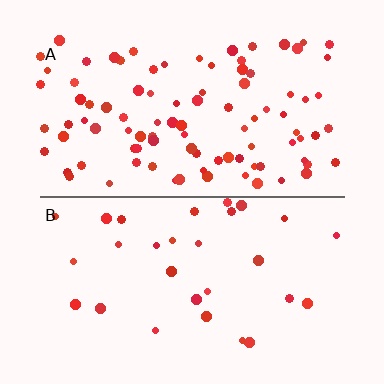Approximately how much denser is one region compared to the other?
Approximately 3.2× — region A over region B.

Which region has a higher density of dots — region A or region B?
A (the top).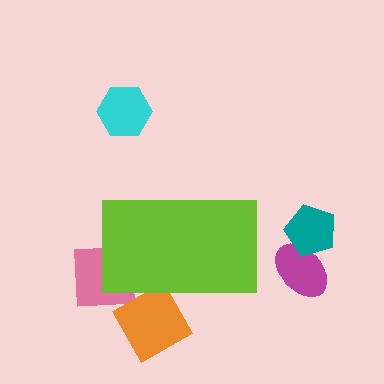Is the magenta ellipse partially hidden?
No, the magenta ellipse is fully visible.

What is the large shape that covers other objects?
A lime rectangle.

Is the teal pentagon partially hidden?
No, the teal pentagon is fully visible.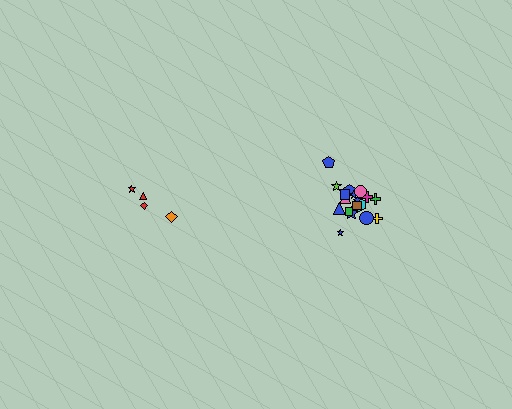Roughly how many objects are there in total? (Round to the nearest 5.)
Roughly 20 objects in total.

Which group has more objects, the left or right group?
The right group.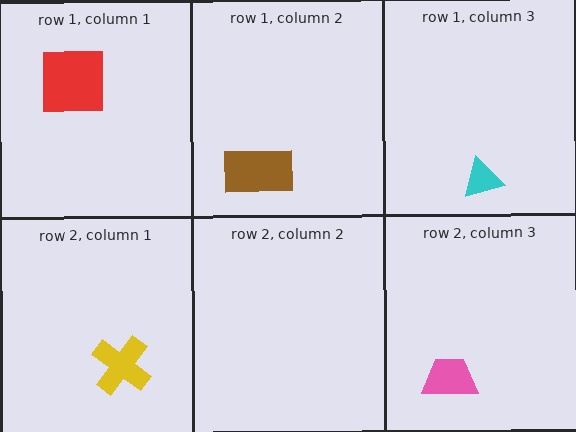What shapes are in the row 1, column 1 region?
The red square.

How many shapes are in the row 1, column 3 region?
1.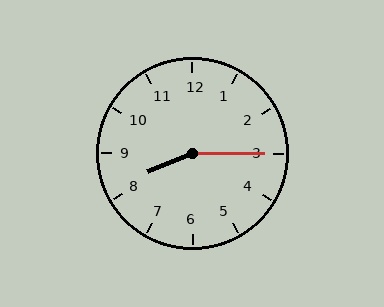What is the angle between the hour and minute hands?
Approximately 158 degrees.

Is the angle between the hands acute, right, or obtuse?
It is obtuse.